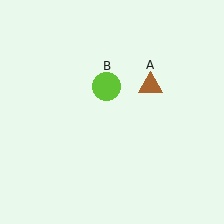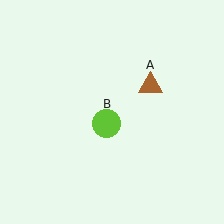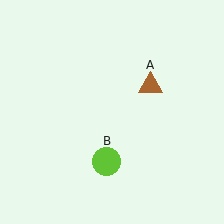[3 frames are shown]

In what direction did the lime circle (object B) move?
The lime circle (object B) moved down.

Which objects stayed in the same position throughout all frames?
Brown triangle (object A) remained stationary.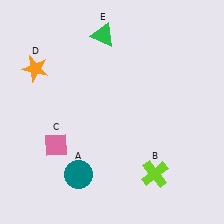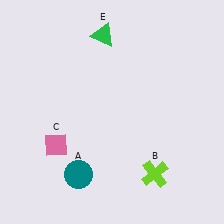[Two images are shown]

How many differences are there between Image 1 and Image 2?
There is 1 difference between the two images.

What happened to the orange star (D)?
The orange star (D) was removed in Image 2. It was in the top-left area of Image 1.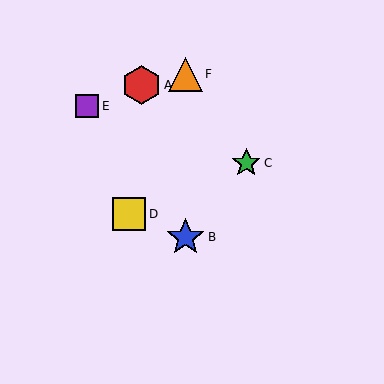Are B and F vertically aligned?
Yes, both are at x≈186.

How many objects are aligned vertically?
2 objects (B, F) are aligned vertically.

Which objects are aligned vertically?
Objects B, F are aligned vertically.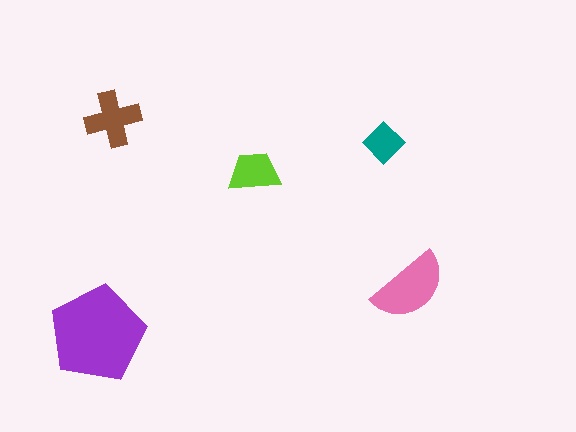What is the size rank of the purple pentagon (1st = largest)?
1st.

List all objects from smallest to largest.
The teal diamond, the lime trapezoid, the brown cross, the pink semicircle, the purple pentagon.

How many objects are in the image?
There are 5 objects in the image.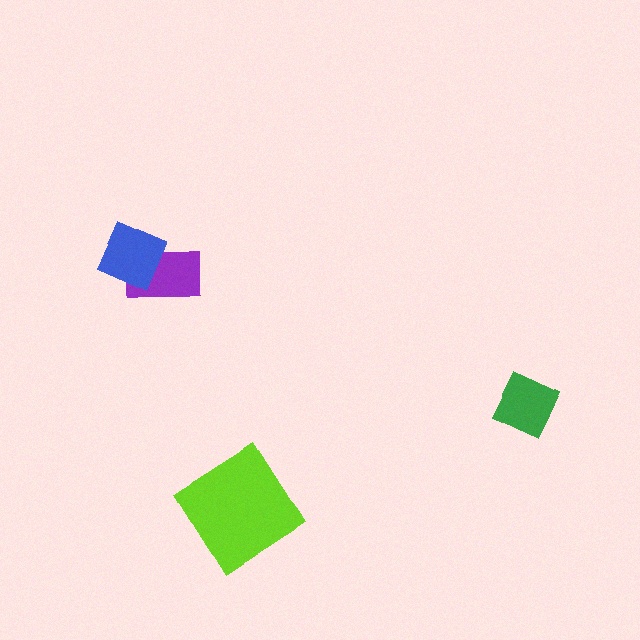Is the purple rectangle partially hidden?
Yes, it is partially covered by another shape.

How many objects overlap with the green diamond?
0 objects overlap with the green diamond.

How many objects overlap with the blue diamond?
1 object overlaps with the blue diamond.